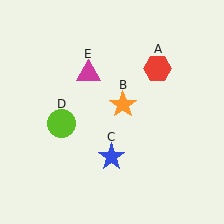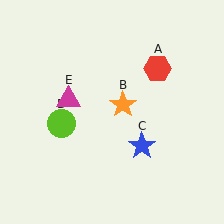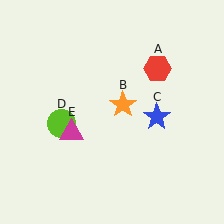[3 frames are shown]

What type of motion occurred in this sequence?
The blue star (object C), magenta triangle (object E) rotated counterclockwise around the center of the scene.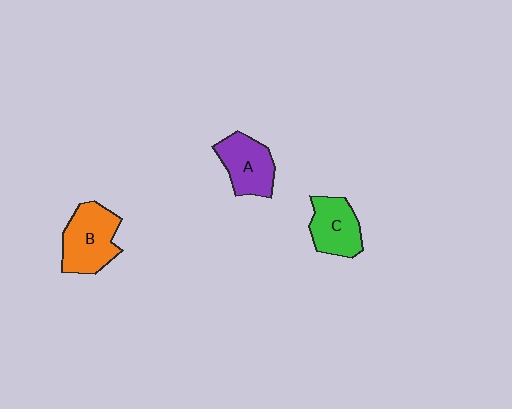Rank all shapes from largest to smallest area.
From largest to smallest: B (orange), A (purple), C (green).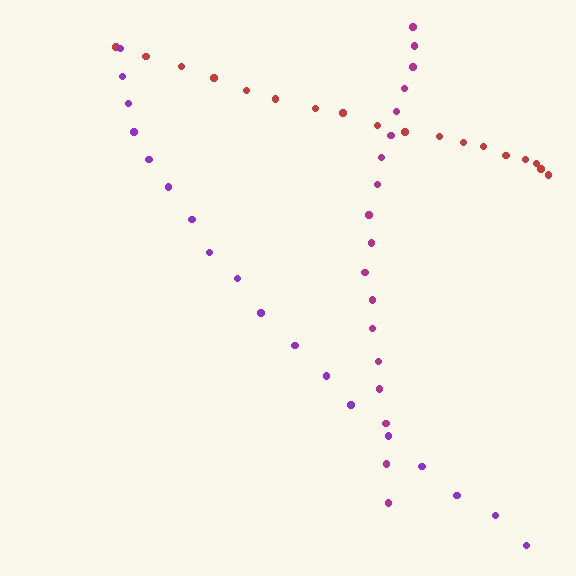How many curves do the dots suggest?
There are 3 distinct paths.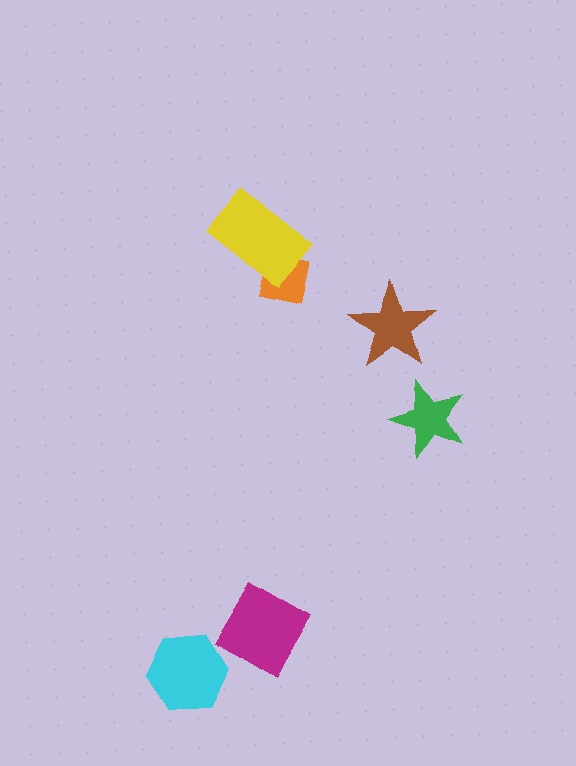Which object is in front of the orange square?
The yellow rectangle is in front of the orange square.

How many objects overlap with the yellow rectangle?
1 object overlaps with the yellow rectangle.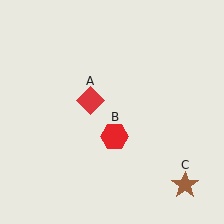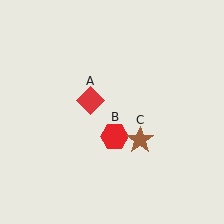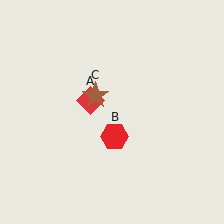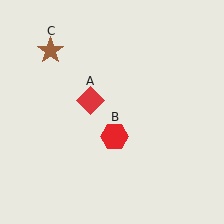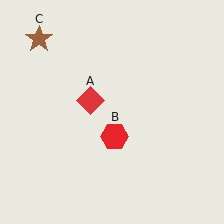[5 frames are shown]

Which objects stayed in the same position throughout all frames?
Red diamond (object A) and red hexagon (object B) remained stationary.